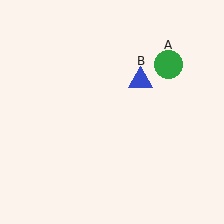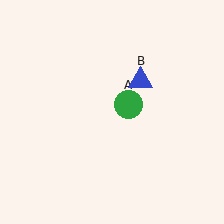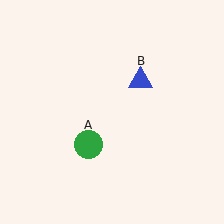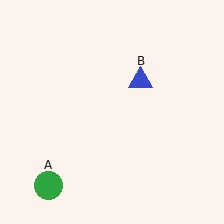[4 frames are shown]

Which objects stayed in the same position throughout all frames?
Blue triangle (object B) remained stationary.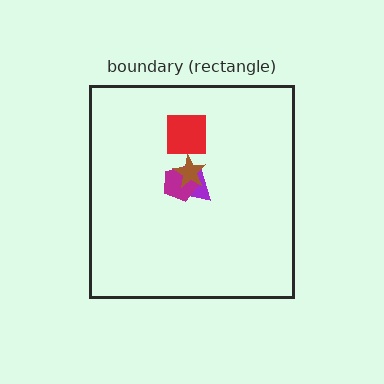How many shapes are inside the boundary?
4 inside, 0 outside.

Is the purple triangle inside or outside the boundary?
Inside.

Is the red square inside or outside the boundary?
Inside.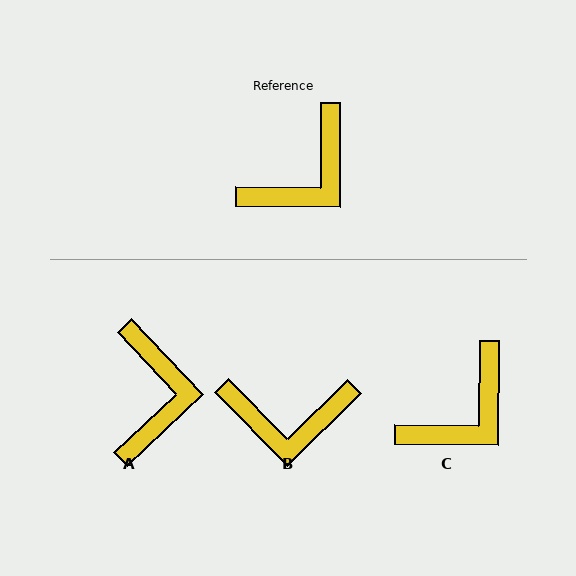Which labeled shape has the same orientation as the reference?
C.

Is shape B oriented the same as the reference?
No, it is off by about 45 degrees.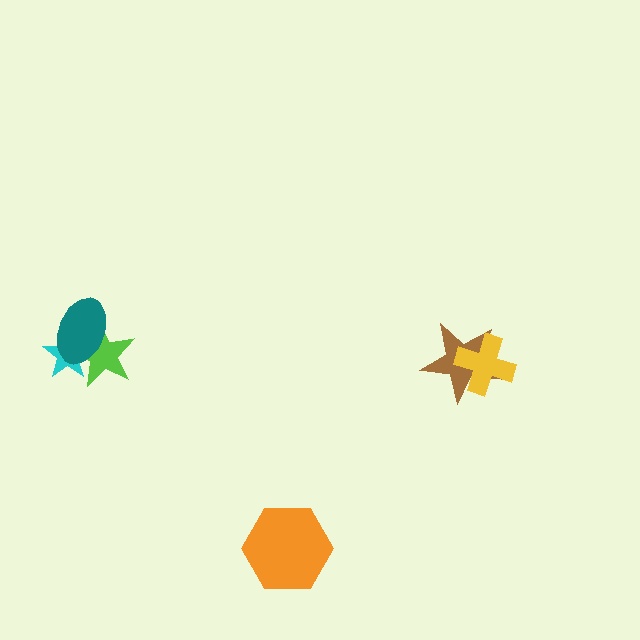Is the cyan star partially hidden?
Yes, it is partially covered by another shape.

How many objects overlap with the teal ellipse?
2 objects overlap with the teal ellipse.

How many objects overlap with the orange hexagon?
0 objects overlap with the orange hexagon.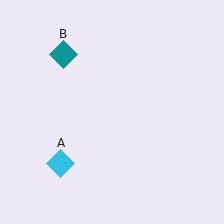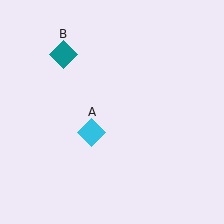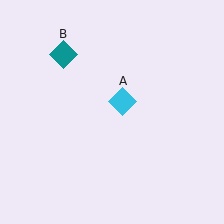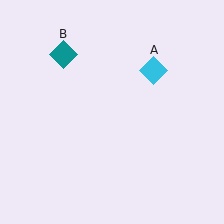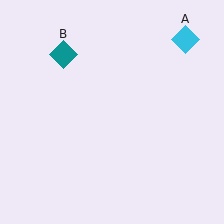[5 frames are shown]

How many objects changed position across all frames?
1 object changed position: cyan diamond (object A).